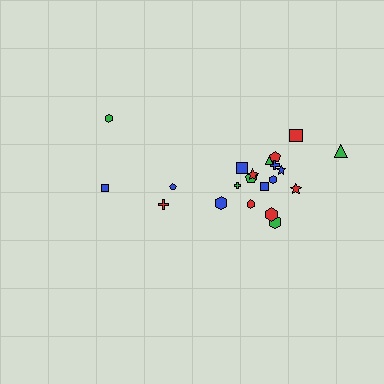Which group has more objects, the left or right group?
The right group.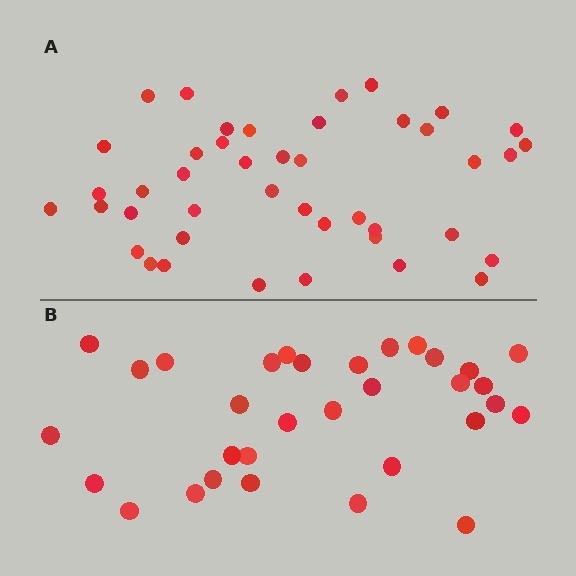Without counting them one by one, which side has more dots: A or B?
Region A (the top region) has more dots.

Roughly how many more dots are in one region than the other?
Region A has roughly 12 or so more dots than region B.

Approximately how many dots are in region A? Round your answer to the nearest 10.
About 40 dots. (The exact count is 43, which rounds to 40.)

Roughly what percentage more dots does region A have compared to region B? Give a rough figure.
About 35% more.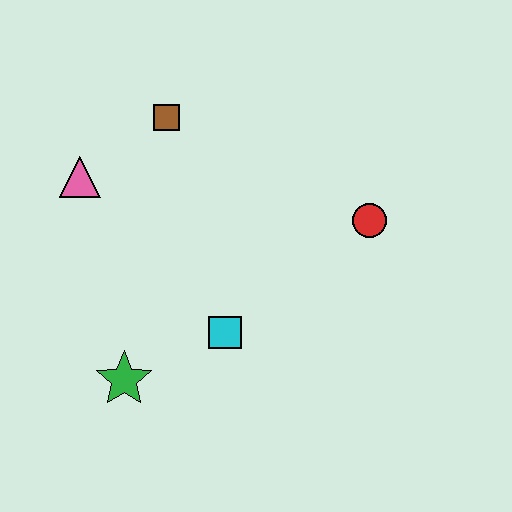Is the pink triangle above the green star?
Yes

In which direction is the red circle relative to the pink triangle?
The red circle is to the right of the pink triangle.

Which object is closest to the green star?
The cyan square is closest to the green star.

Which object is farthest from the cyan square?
The brown square is farthest from the cyan square.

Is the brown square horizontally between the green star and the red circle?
Yes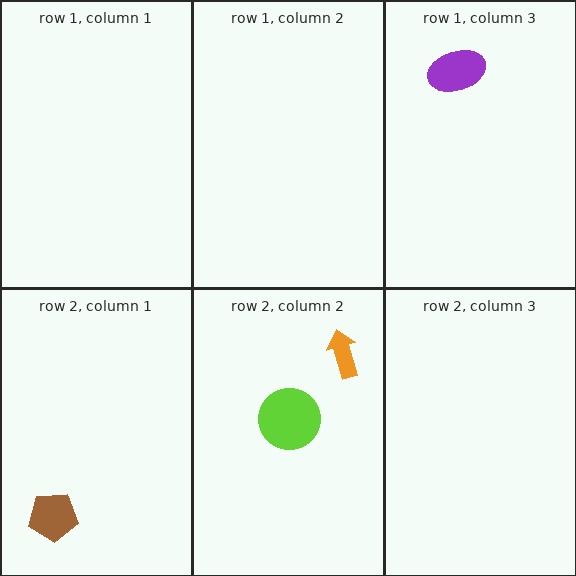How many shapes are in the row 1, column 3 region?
1.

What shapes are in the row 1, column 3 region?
The purple ellipse.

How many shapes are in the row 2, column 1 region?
1.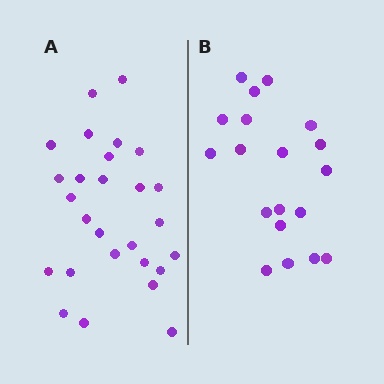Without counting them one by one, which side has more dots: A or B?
Region A (the left region) has more dots.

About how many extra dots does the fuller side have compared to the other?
Region A has roughly 8 or so more dots than region B.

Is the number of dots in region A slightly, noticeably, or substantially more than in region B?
Region A has noticeably more, but not dramatically so. The ratio is roughly 1.4 to 1.